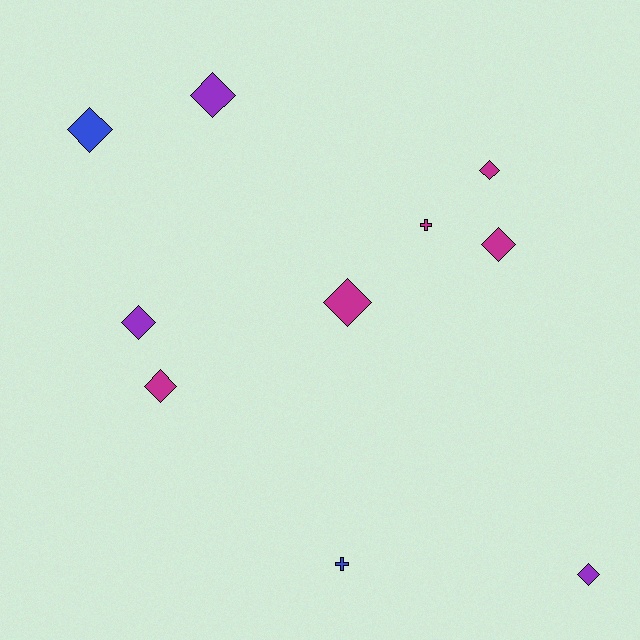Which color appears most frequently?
Magenta, with 5 objects.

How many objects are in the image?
There are 10 objects.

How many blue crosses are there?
There is 1 blue cross.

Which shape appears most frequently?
Diamond, with 8 objects.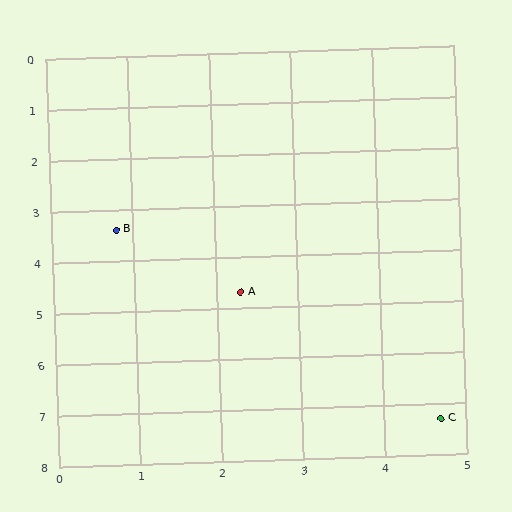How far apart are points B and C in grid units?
Points B and C are about 5.5 grid units apart.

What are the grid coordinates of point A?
Point A is at approximately (2.3, 4.7).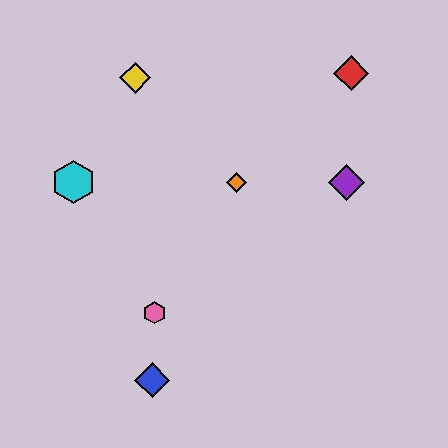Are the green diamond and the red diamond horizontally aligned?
No, the green diamond is at y≈182 and the red diamond is at y≈73.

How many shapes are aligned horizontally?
4 shapes (the green diamond, the purple diamond, the orange diamond, the cyan hexagon) are aligned horizontally.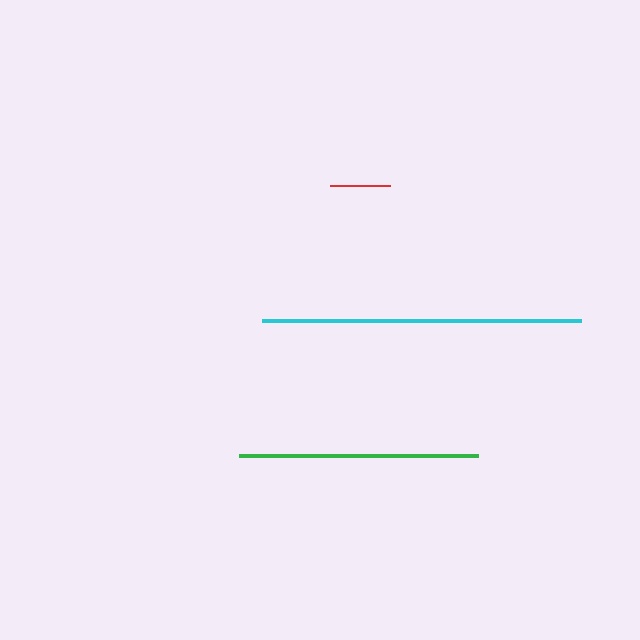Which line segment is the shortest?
The red line is the shortest at approximately 61 pixels.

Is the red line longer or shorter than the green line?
The green line is longer than the red line.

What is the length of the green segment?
The green segment is approximately 239 pixels long.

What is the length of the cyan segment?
The cyan segment is approximately 319 pixels long.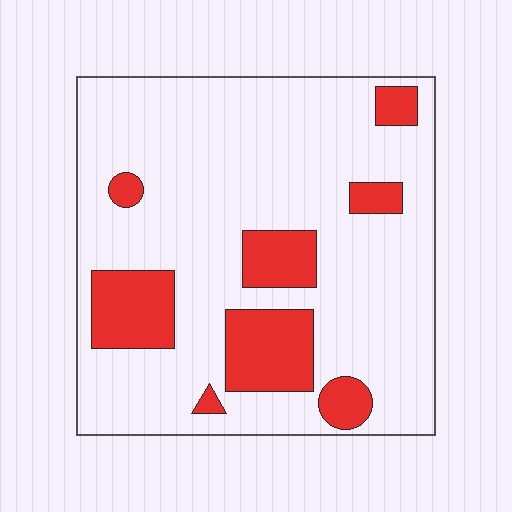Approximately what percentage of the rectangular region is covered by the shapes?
Approximately 20%.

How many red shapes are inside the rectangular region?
8.